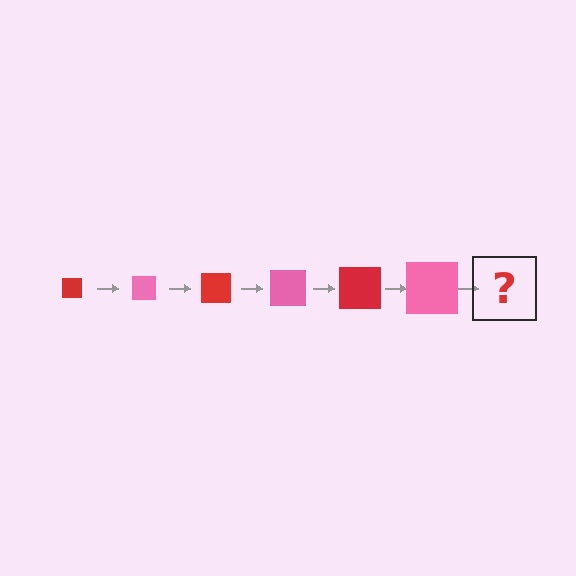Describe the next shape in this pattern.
It should be a red square, larger than the previous one.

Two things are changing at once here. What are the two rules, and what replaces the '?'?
The two rules are that the square grows larger each step and the color cycles through red and pink. The '?' should be a red square, larger than the previous one.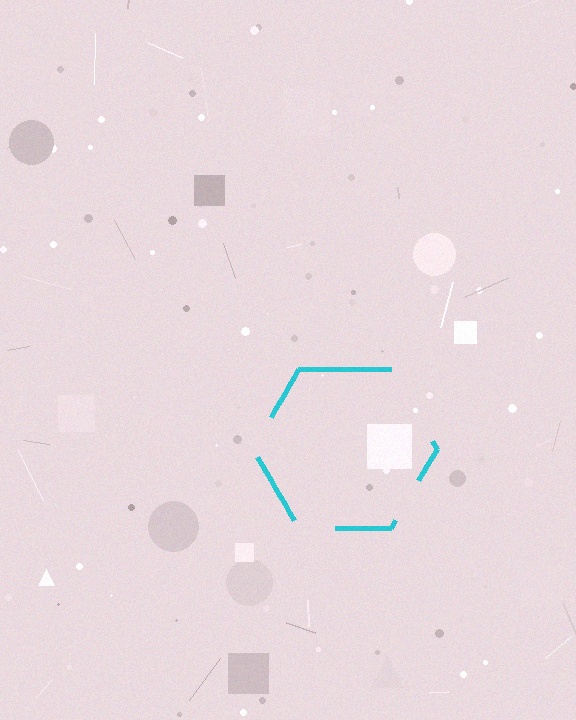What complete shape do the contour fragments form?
The contour fragments form a hexagon.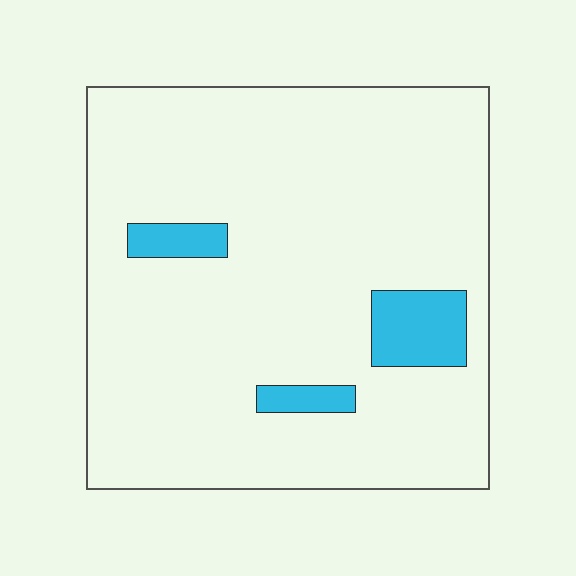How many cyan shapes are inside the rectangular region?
3.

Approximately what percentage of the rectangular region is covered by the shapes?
Approximately 10%.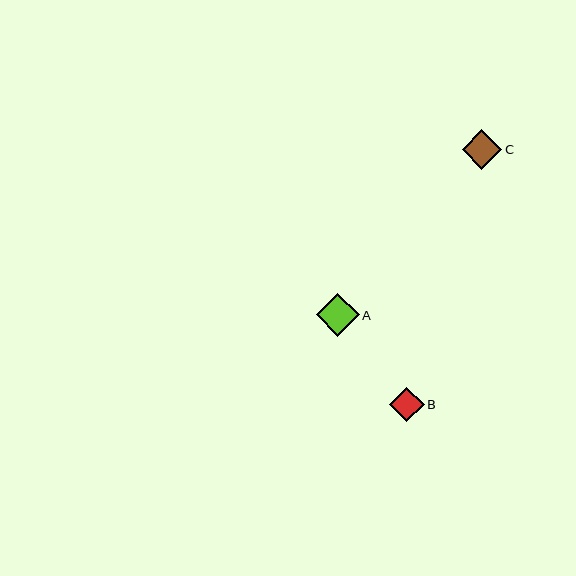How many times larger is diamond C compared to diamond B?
Diamond C is approximately 1.1 times the size of diamond B.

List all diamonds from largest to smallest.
From largest to smallest: A, C, B.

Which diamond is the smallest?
Diamond B is the smallest with a size of approximately 34 pixels.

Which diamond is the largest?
Diamond A is the largest with a size of approximately 43 pixels.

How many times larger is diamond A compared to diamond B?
Diamond A is approximately 1.2 times the size of diamond B.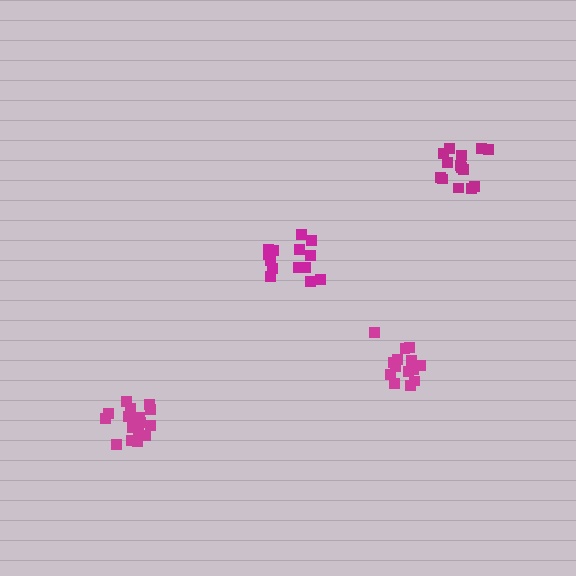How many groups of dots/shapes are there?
There are 4 groups.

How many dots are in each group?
Group 1: 15 dots, Group 2: 15 dots, Group 3: 14 dots, Group 4: 16 dots (60 total).